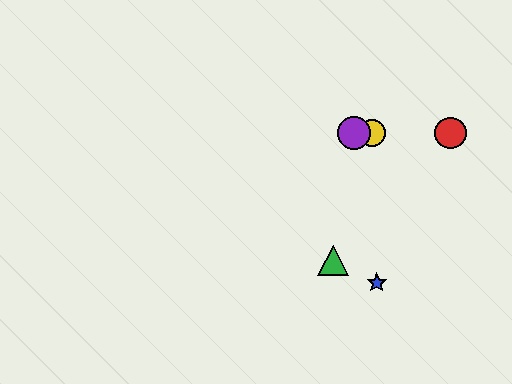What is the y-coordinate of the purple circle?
The purple circle is at y≈133.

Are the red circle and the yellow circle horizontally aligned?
Yes, both are at y≈133.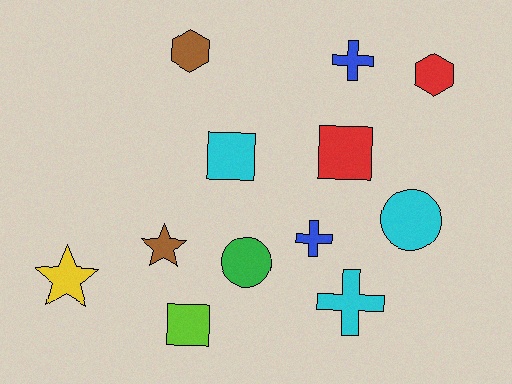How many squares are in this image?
There are 3 squares.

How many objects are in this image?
There are 12 objects.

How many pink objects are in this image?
There are no pink objects.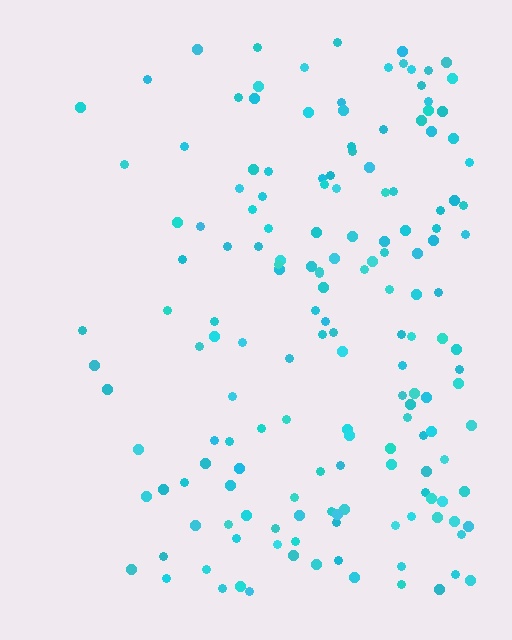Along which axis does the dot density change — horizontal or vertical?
Horizontal.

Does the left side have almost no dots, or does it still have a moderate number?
Still a moderate number, just noticeably fewer than the right.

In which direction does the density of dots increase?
From left to right, with the right side densest.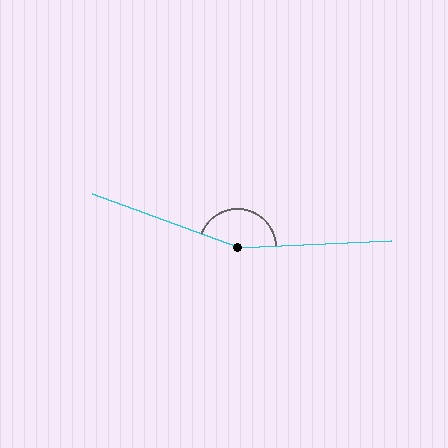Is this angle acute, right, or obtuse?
It is obtuse.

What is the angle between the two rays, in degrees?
Approximately 157 degrees.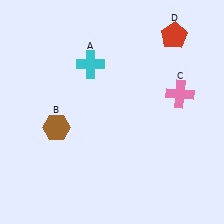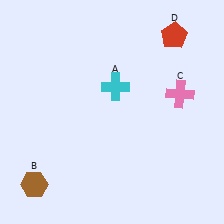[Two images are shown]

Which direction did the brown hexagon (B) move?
The brown hexagon (B) moved down.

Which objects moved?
The objects that moved are: the cyan cross (A), the brown hexagon (B).